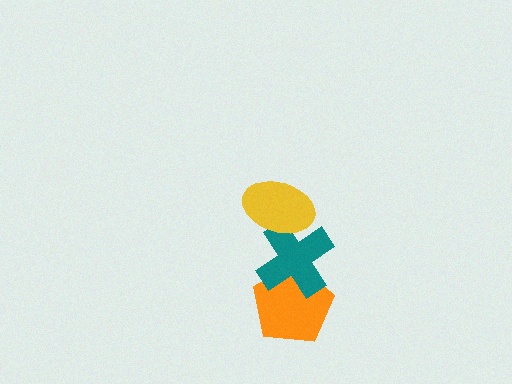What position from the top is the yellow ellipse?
The yellow ellipse is 1st from the top.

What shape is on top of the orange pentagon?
The teal cross is on top of the orange pentagon.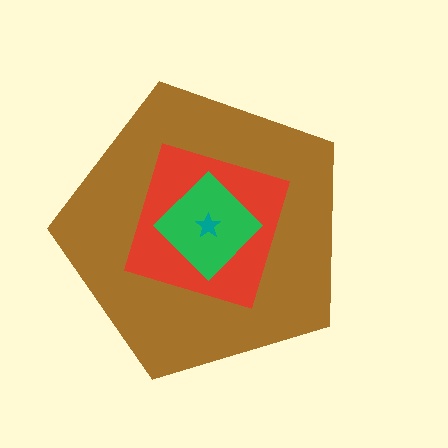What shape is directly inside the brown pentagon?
The red square.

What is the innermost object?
The teal star.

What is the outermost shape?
The brown pentagon.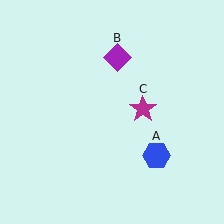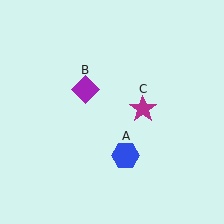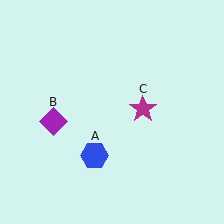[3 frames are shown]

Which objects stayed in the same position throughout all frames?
Magenta star (object C) remained stationary.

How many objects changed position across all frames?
2 objects changed position: blue hexagon (object A), purple diamond (object B).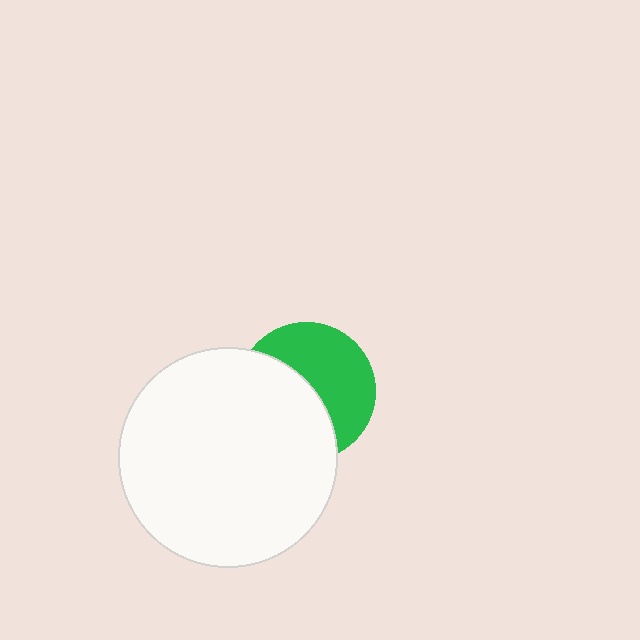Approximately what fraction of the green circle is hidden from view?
Roughly 50% of the green circle is hidden behind the white circle.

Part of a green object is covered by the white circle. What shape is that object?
It is a circle.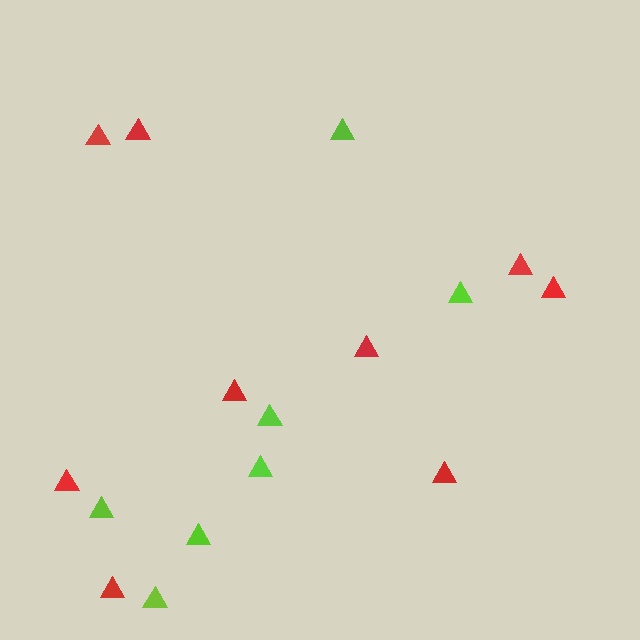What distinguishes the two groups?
There are 2 groups: one group of lime triangles (7) and one group of red triangles (9).